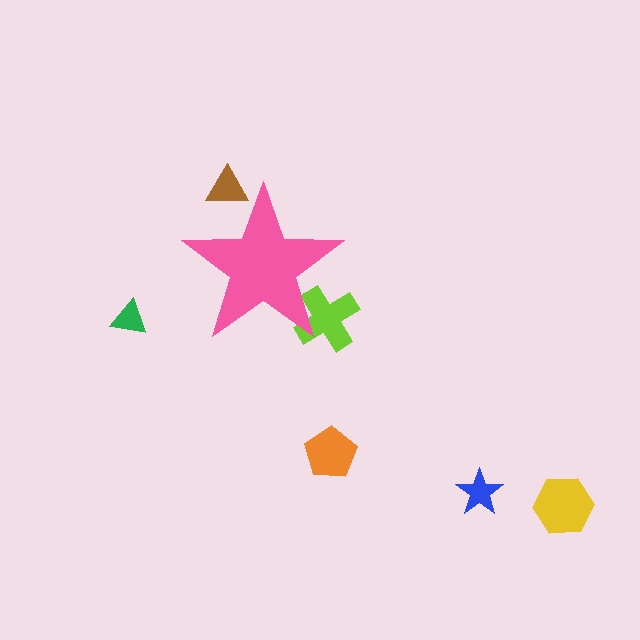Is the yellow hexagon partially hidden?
No, the yellow hexagon is fully visible.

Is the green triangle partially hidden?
No, the green triangle is fully visible.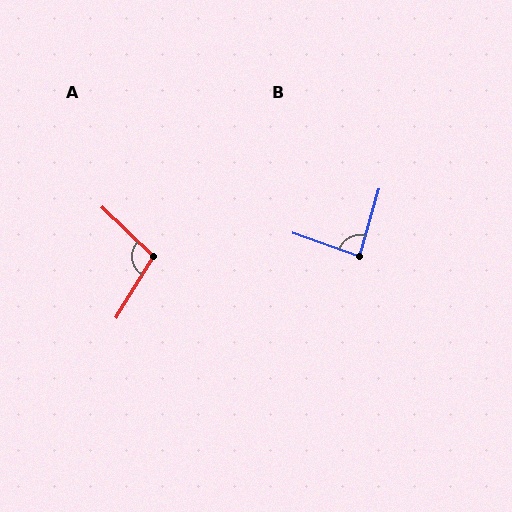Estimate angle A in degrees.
Approximately 103 degrees.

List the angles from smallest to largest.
B (87°), A (103°).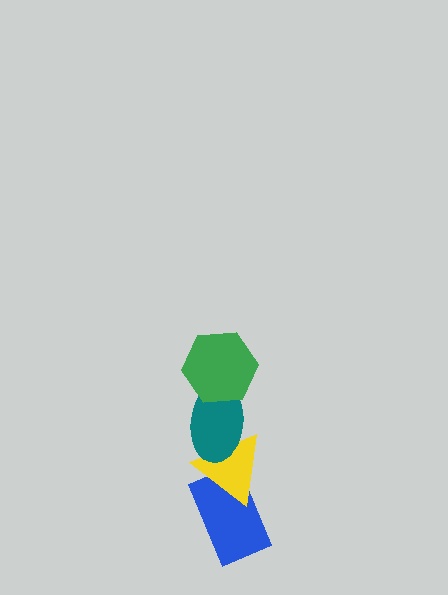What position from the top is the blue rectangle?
The blue rectangle is 4th from the top.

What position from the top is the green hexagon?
The green hexagon is 1st from the top.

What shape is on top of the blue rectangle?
The yellow triangle is on top of the blue rectangle.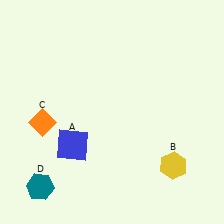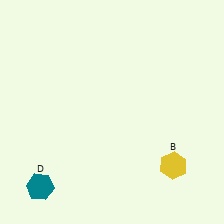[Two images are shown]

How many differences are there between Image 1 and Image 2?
There are 2 differences between the two images.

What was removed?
The blue square (A), the orange diamond (C) were removed in Image 2.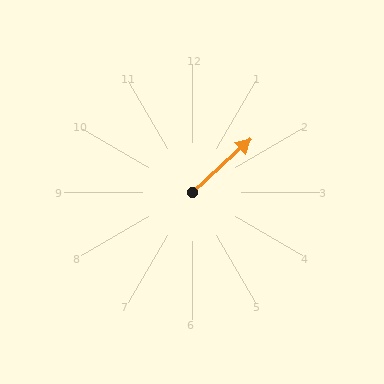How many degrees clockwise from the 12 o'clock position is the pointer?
Approximately 48 degrees.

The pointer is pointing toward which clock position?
Roughly 2 o'clock.